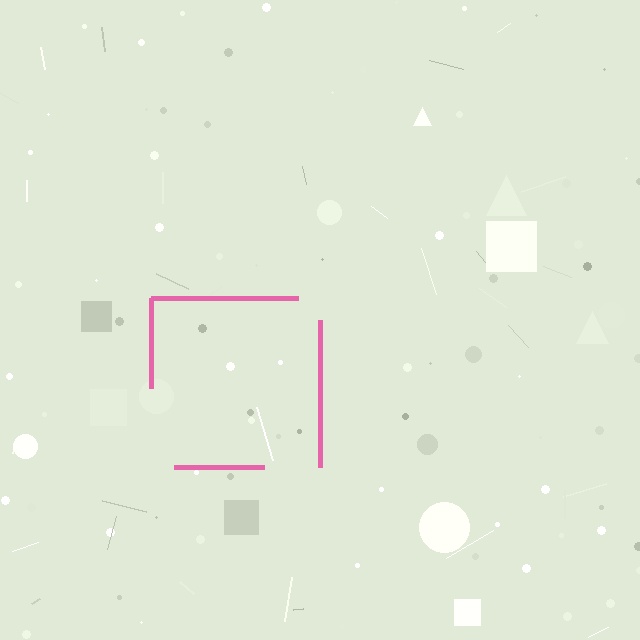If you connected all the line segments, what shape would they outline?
They would outline a square.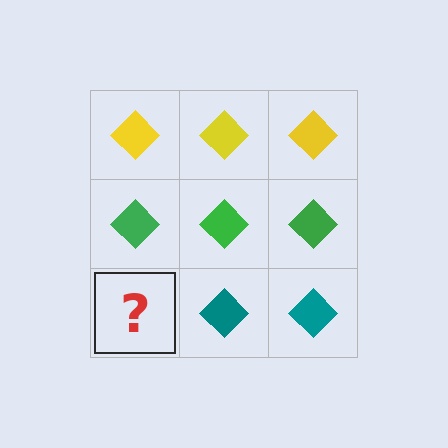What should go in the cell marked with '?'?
The missing cell should contain a teal diamond.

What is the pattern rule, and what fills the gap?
The rule is that each row has a consistent color. The gap should be filled with a teal diamond.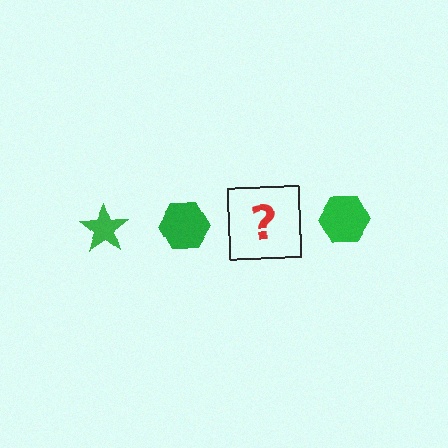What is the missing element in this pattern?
The missing element is a green star.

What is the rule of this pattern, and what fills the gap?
The rule is that the pattern cycles through star, hexagon shapes in green. The gap should be filled with a green star.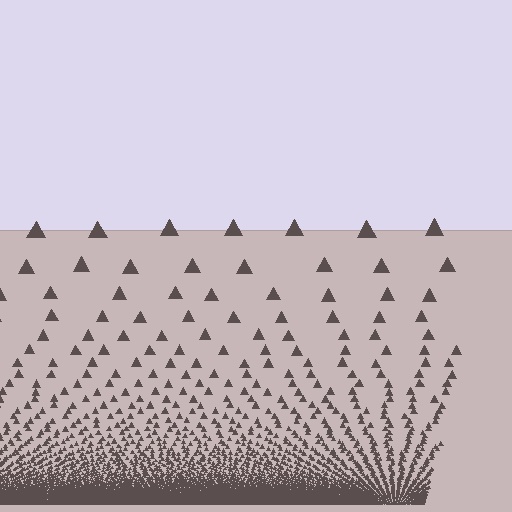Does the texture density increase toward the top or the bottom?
Density increases toward the bottom.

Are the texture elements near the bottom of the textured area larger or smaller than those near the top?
Smaller. The gradient is inverted — elements near the bottom are smaller and denser.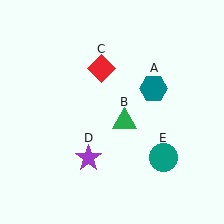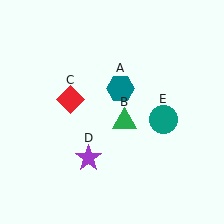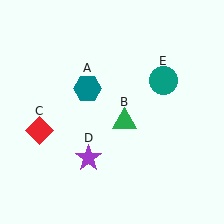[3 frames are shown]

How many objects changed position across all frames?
3 objects changed position: teal hexagon (object A), red diamond (object C), teal circle (object E).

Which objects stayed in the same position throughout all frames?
Green triangle (object B) and purple star (object D) remained stationary.